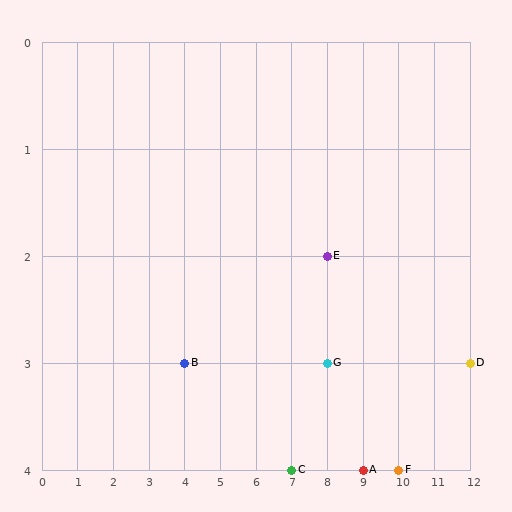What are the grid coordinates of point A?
Point A is at grid coordinates (9, 4).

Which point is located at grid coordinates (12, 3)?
Point D is at (12, 3).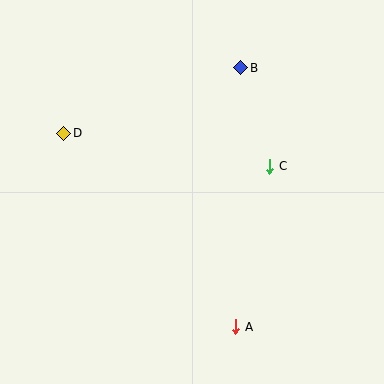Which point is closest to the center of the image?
Point C at (270, 166) is closest to the center.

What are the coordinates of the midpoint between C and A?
The midpoint between C and A is at (253, 246).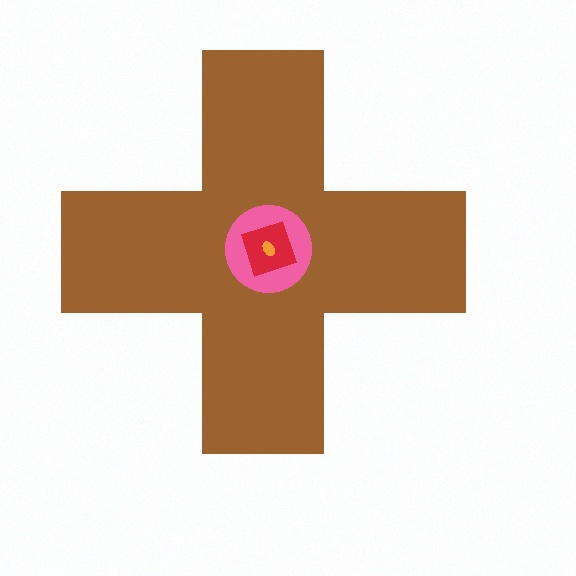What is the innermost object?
The orange ellipse.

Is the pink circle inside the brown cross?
Yes.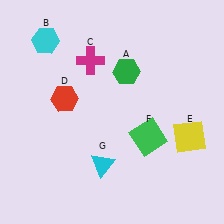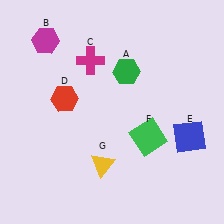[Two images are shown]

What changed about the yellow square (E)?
In Image 1, E is yellow. In Image 2, it changed to blue.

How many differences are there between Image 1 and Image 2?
There are 3 differences between the two images.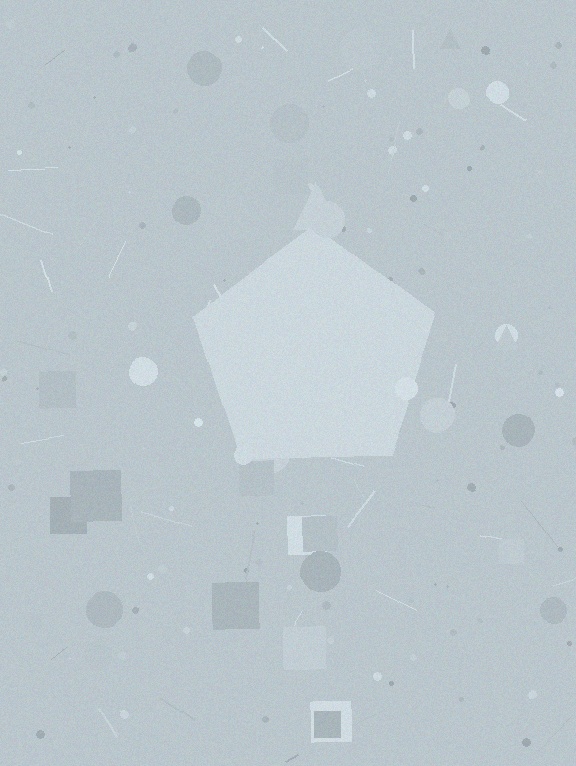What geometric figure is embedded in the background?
A pentagon is embedded in the background.